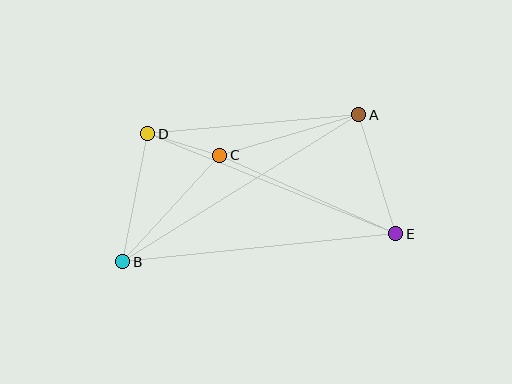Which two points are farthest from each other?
Points A and B are farthest from each other.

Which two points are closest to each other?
Points C and D are closest to each other.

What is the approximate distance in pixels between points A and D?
The distance between A and D is approximately 212 pixels.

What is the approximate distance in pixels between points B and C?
The distance between B and C is approximately 144 pixels.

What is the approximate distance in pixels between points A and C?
The distance between A and C is approximately 145 pixels.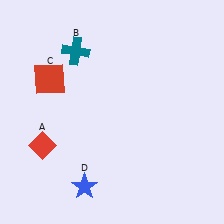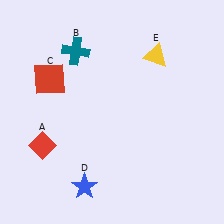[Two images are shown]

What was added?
A yellow triangle (E) was added in Image 2.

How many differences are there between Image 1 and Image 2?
There is 1 difference between the two images.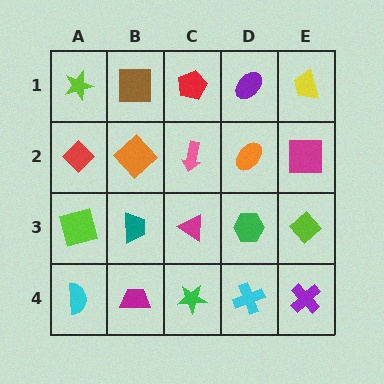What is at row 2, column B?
An orange diamond.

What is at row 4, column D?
A cyan cross.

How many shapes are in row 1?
5 shapes.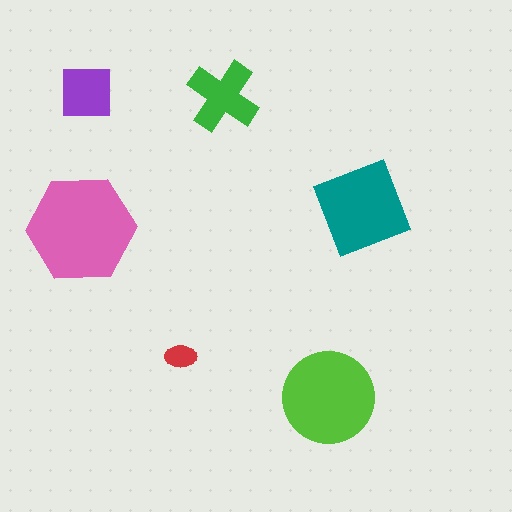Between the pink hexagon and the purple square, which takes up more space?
The pink hexagon.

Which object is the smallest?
The red ellipse.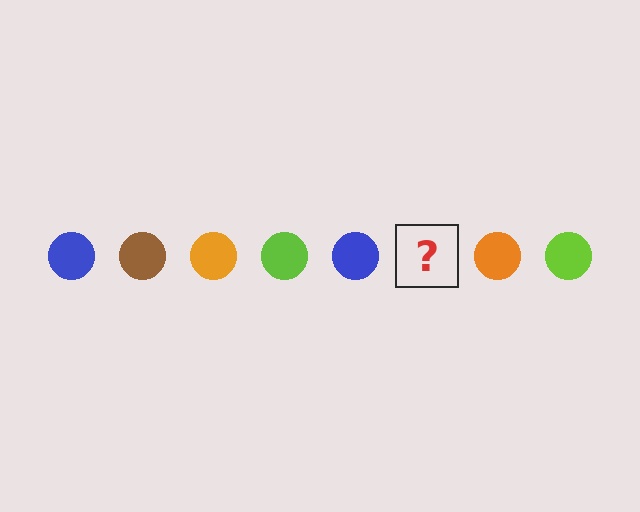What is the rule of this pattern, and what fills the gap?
The rule is that the pattern cycles through blue, brown, orange, lime circles. The gap should be filled with a brown circle.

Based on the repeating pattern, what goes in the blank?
The blank should be a brown circle.